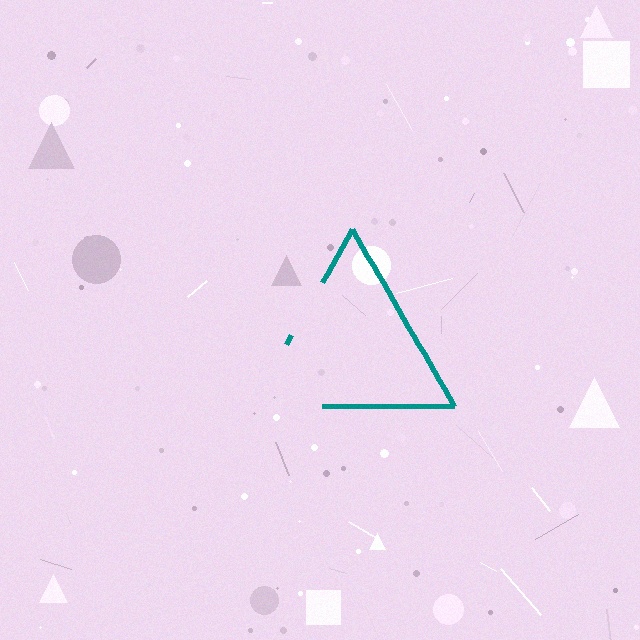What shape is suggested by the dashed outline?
The dashed outline suggests a triangle.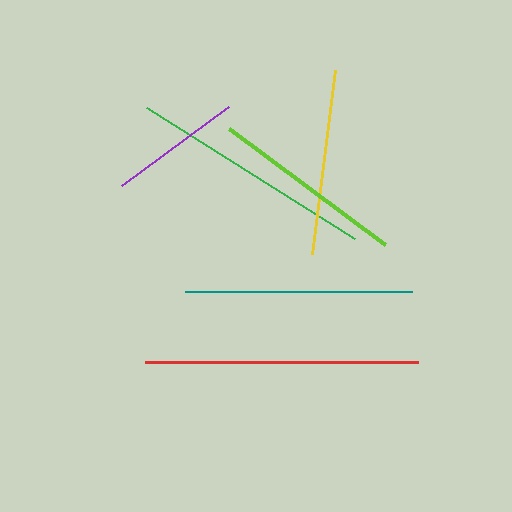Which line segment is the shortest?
The purple line is the shortest at approximately 133 pixels.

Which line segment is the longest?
The red line is the longest at approximately 273 pixels.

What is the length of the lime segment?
The lime segment is approximately 195 pixels long.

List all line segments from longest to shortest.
From longest to shortest: red, green, teal, lime, yellow, purple.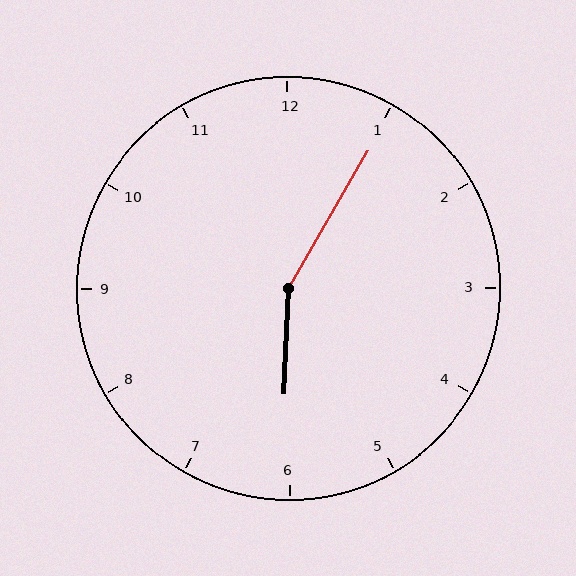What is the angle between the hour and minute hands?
Approximately 152 degrees.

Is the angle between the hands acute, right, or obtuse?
It is obtuse.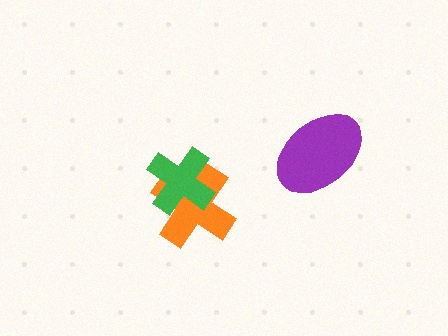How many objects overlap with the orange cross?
1 object overlaps with the orange cross.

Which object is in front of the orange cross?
The green cross is in front of the orange cross.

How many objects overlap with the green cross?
1 object overlaps with the green cross.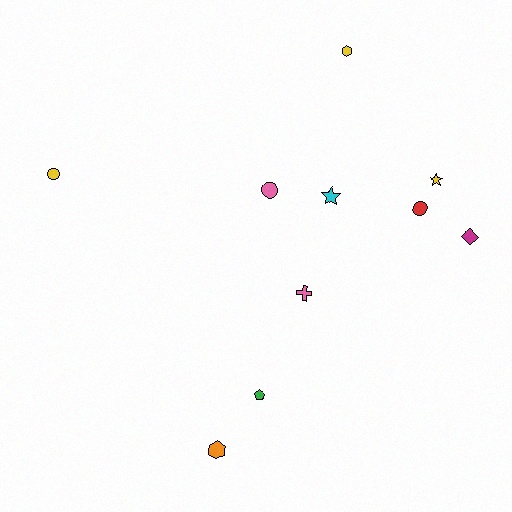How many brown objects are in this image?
There are no brown objects.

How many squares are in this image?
There are no squares.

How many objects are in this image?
There are 10 objects.